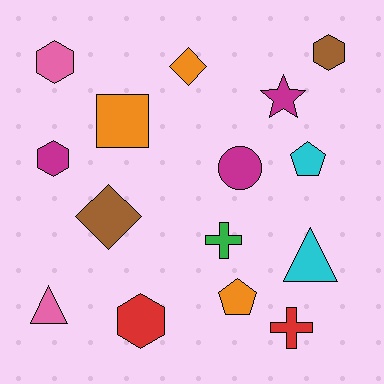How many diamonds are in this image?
There are 2 diamonds.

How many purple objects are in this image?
There are no purple objects.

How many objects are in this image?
There are 15 objects.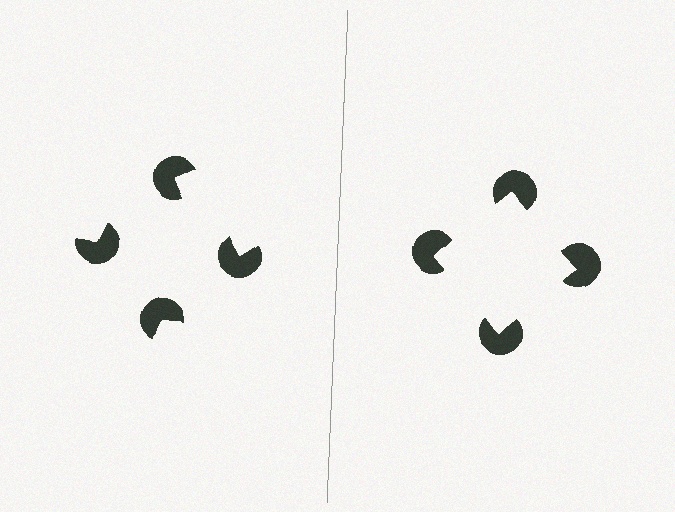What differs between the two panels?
The pac-man discs are positioned identically on both sides; only the wedge orientations differ. On the right they align to a square; on the left they are misaligned.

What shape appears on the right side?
An illusory square.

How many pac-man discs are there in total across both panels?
8 — 4 on each side.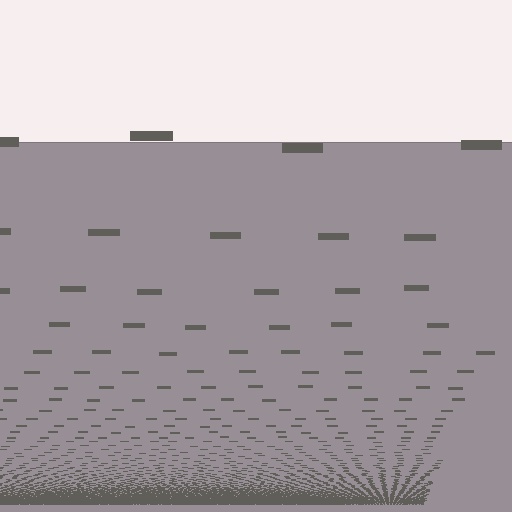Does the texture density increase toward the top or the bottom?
Density increases toward the bottom.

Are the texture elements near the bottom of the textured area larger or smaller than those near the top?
Smaller. The gradient is inverted — elements near the bottom are smaller and denser.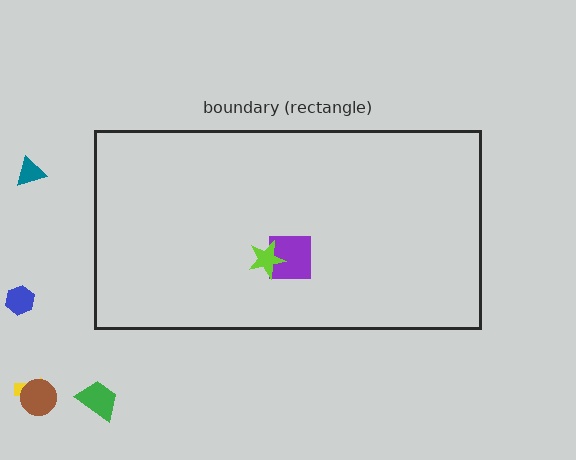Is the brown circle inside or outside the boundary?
Outside.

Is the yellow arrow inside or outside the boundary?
Outside.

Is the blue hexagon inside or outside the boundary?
Outside.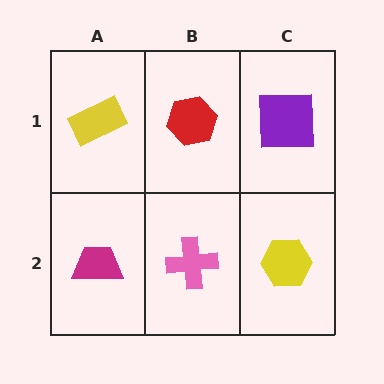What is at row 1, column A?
A yellow rectangle.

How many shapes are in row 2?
3 shapes.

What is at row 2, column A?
A magenta trapezoid.